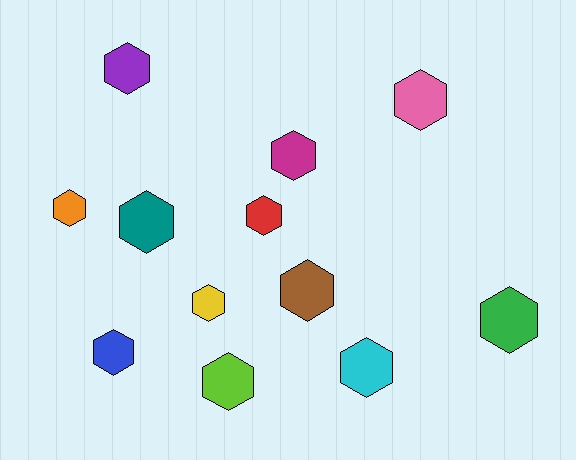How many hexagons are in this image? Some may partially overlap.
There are 12 hexagons.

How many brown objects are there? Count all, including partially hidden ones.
There is 1 brown object.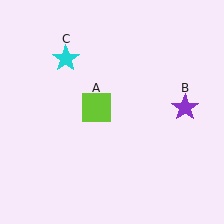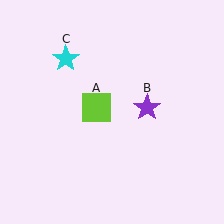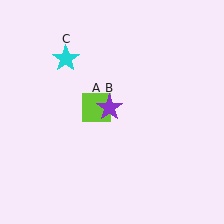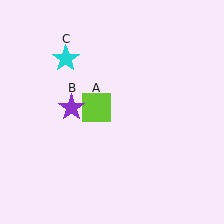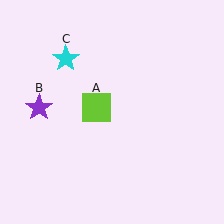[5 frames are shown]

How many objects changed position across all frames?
1 object changed position: purple star (object B).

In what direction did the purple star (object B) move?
The purple star (object B) moved left.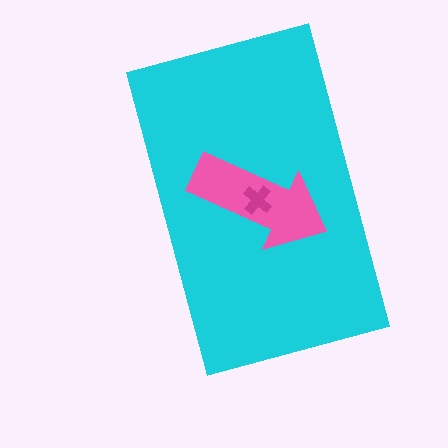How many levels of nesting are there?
3.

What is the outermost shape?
The cyan rectangle.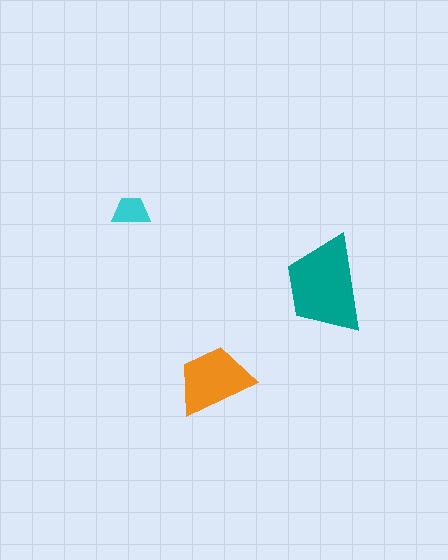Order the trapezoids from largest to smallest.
the teal one, the orange one, the cyan one.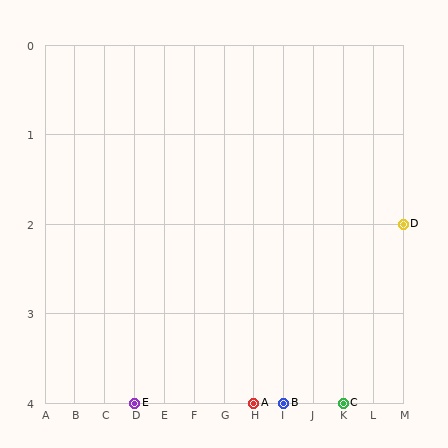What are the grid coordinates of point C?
Point C is at grid coordinates (K, 4).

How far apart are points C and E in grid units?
Points C and E are 7 columns apart.